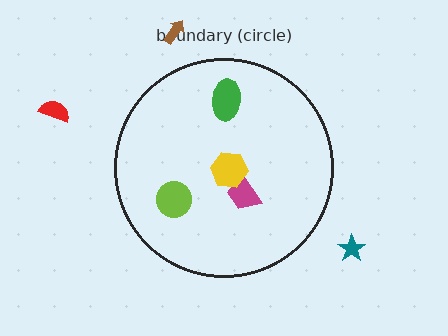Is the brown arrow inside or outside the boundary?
Outside.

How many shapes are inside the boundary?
4 inside, 3 outside.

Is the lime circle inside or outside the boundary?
Inside.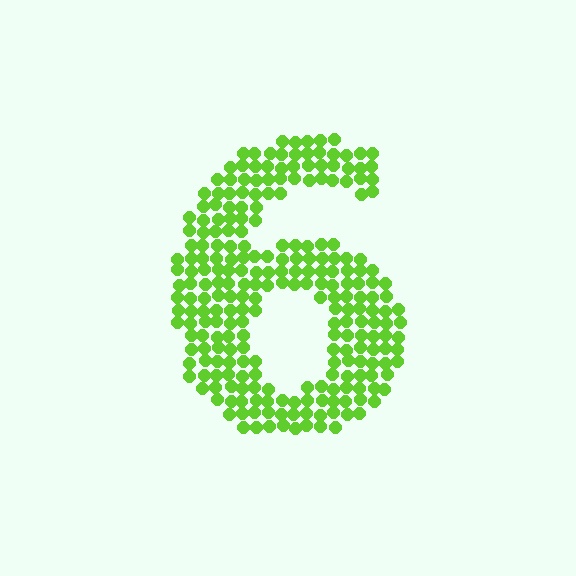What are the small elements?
The small elements are circles.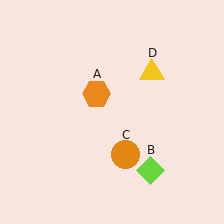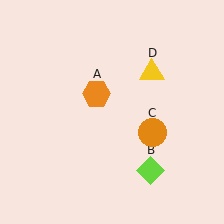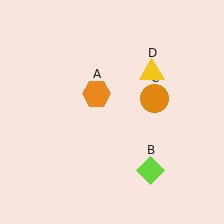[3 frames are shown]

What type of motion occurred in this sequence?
The orange circle (object C) rotated counterclockwise around the center of the scene.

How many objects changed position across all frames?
1 object changed position: orange circle (object C).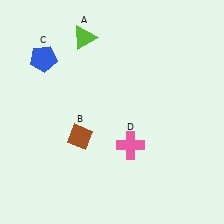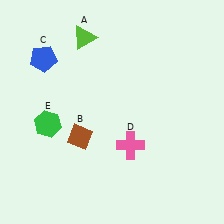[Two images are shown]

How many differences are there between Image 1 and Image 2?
There is 1 difference between the two images.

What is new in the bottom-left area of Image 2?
A green hexagon (E) was added in the bottom-left area of Image 2.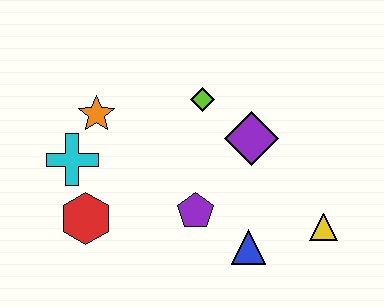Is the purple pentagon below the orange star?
Yes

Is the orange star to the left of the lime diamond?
Yes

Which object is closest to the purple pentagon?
The blue triangle is closest to the purple pentagon.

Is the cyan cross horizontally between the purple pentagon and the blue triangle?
No